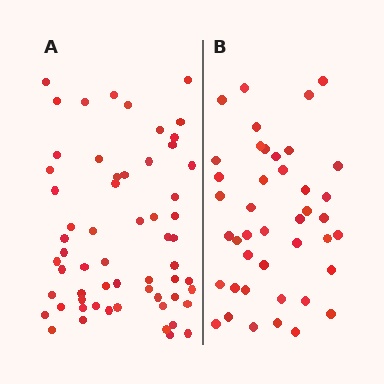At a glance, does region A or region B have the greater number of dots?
Region A (the left region) has more dots.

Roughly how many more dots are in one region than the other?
Region A has approximately 20 more dots than region B.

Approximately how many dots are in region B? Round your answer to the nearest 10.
About 40 dots. (The exact count is 42, which rounds to 40.)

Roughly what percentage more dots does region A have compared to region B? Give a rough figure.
About 45% more.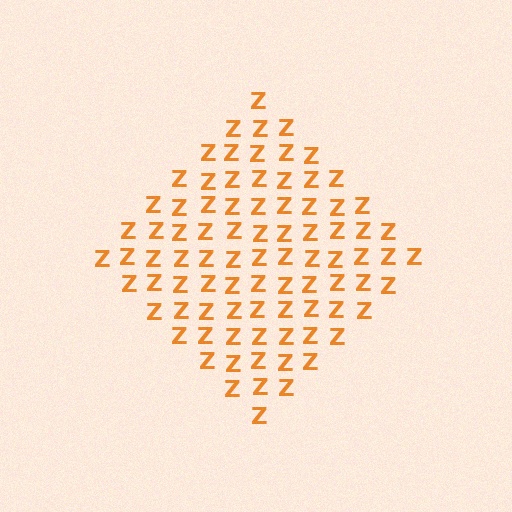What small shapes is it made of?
It is made of small letter Z's.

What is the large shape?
The large shape is a diamond.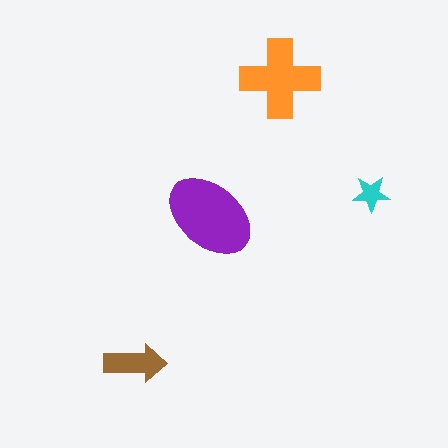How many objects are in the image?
There are 4 objects in the image.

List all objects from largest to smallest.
The purple ellipse, the orange cross, the brown arrow, the cyan star.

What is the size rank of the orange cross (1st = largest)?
2nd.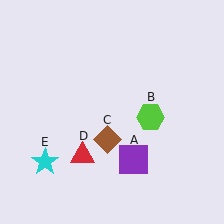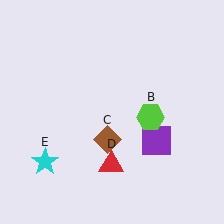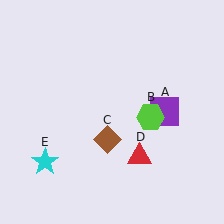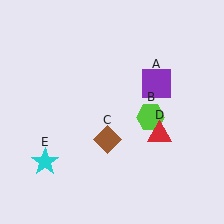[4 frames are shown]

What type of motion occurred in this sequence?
The purple square (object A), red triangle (object D) rotated counterclockwise around the center of the scene.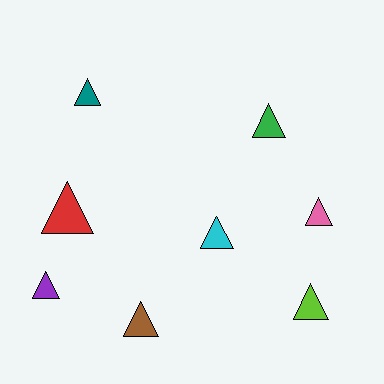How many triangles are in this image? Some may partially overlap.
There are 8 triangles.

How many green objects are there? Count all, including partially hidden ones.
There is 1 green object.